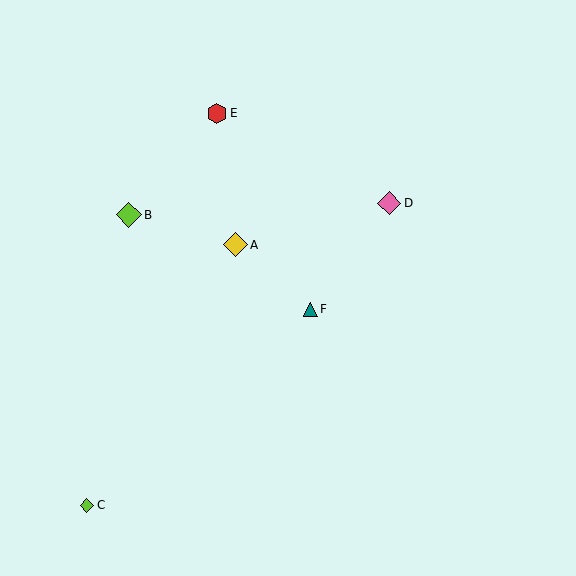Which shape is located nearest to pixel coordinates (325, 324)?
The teal triangle (labeled F) at (310, 309) is nearest to that location.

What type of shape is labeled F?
Shape F is a teal triangle.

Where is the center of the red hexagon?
The center of the red hexagon is at (217, 113).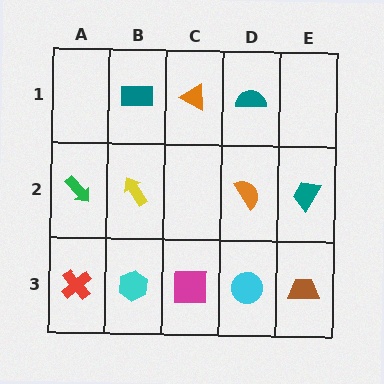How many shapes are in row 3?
5 shapes.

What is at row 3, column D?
A cyan circle.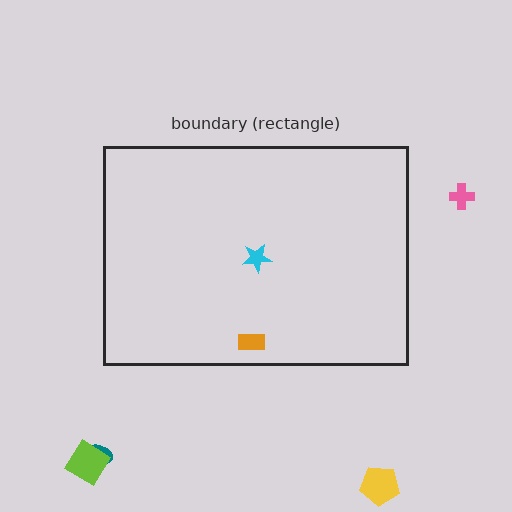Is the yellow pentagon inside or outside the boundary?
Outside.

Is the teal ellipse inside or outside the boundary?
Outside.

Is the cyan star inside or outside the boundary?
Inside.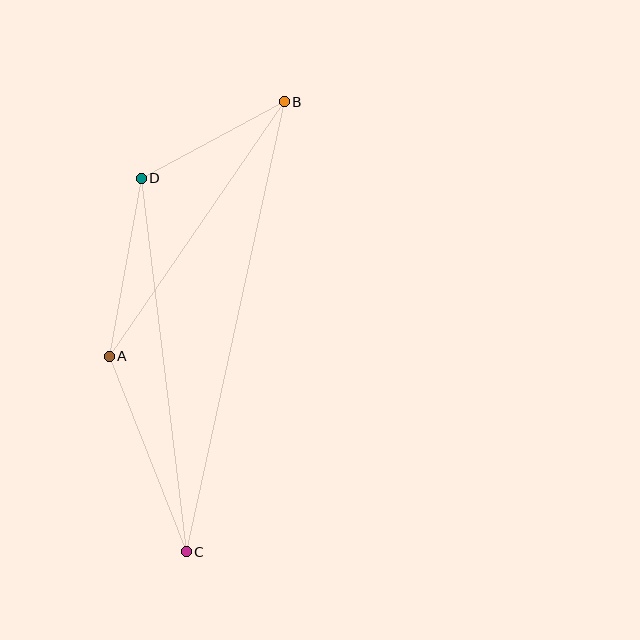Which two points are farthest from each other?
Points B and C are farthest from each other.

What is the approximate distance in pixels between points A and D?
The distance between A and D is approximately 181 pixels.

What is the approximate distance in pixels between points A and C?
The distance between A and C is approximately 210 pixels.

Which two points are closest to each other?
Points B and D are closest to each other.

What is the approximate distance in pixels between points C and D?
The distance between C and D is approximately 376 pixels.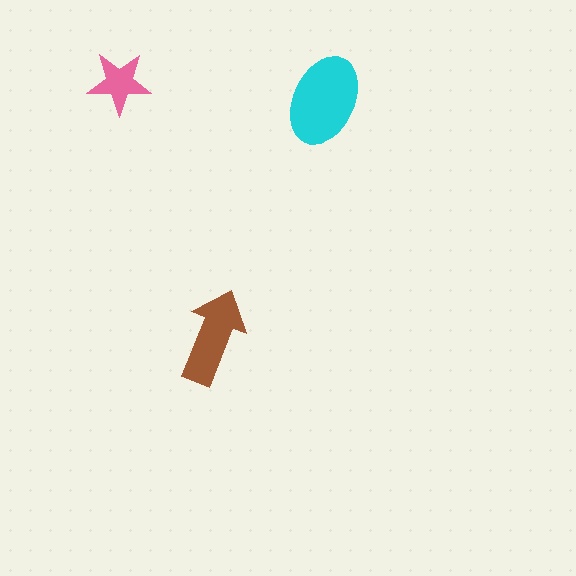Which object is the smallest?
The pink star.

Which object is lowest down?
The brown arrow is bottommost.